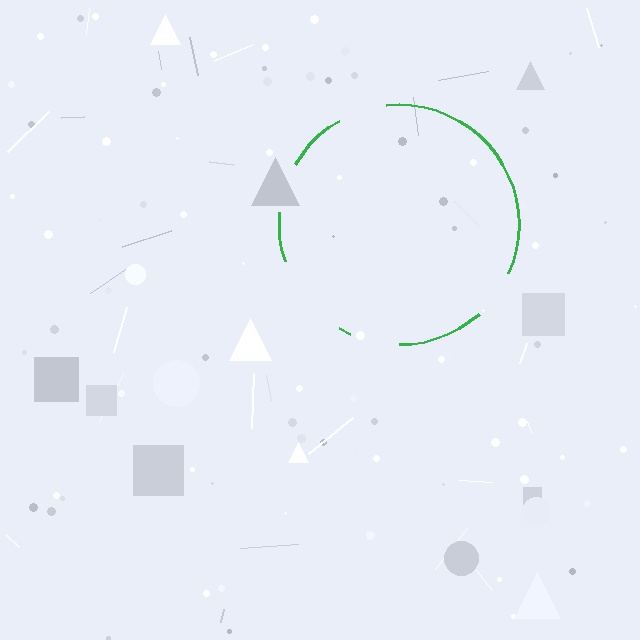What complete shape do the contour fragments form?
The contour fragments form a circle.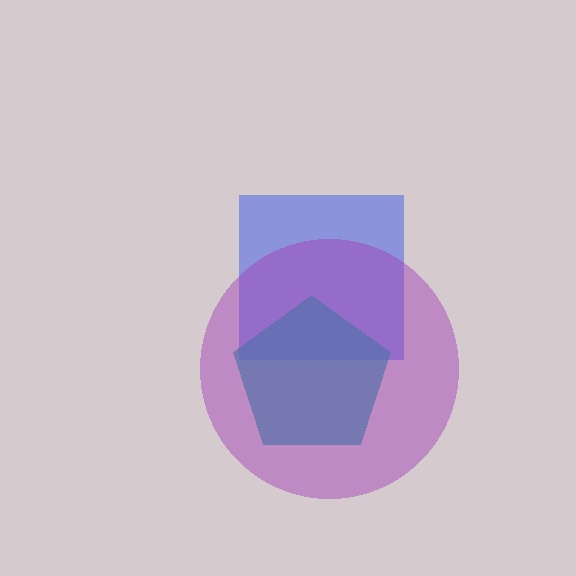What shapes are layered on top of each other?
The layered shapes are: a blue square, a teal pentagon, a purple circle.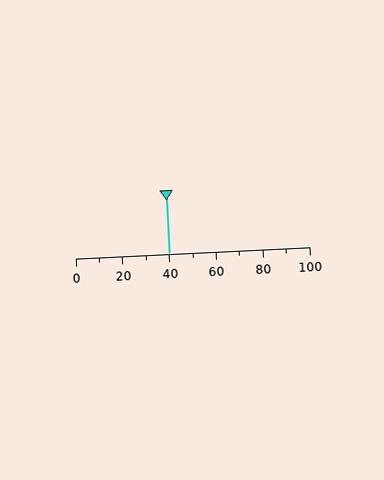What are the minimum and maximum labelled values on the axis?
The axis runs from 0 to 100.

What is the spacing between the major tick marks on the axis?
The major ticks are spaced 20 apart.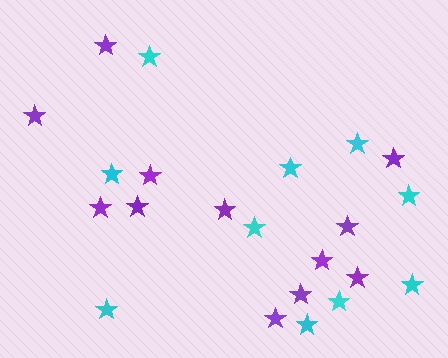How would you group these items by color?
There are 2 groups: one group of purple stars (12) and one group of cyan stars (10).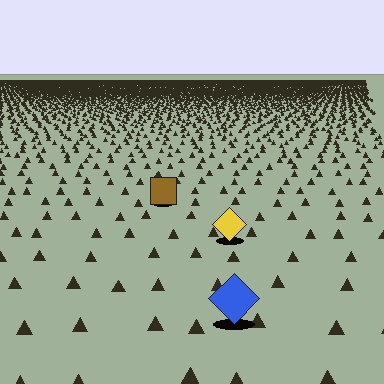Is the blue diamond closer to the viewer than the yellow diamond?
Yes. The blue diamond is closer — you can tell from the texture gradient: the ground texture is coarser near it.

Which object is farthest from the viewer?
The brown square is farthest from the viewer. It appears smaller and the ground texture around it is denser.